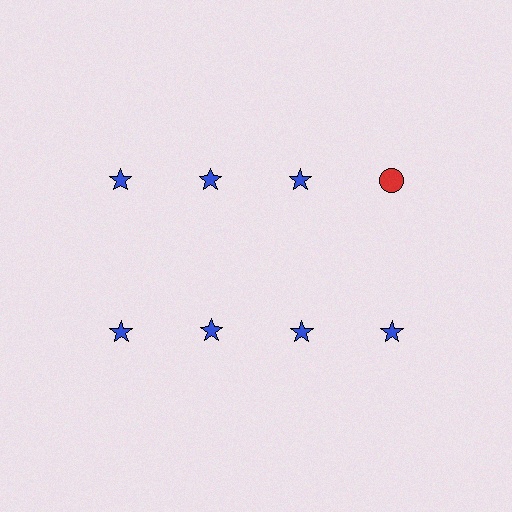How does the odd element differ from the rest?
It differs in both color (red instead of blue) and shape (circle instead of star).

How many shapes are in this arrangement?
There are 8 shapes arranged in a grid pattern.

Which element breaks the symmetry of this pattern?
The red circle in the top row, second from right column breaks the symmetry. All other shapes are blue stars.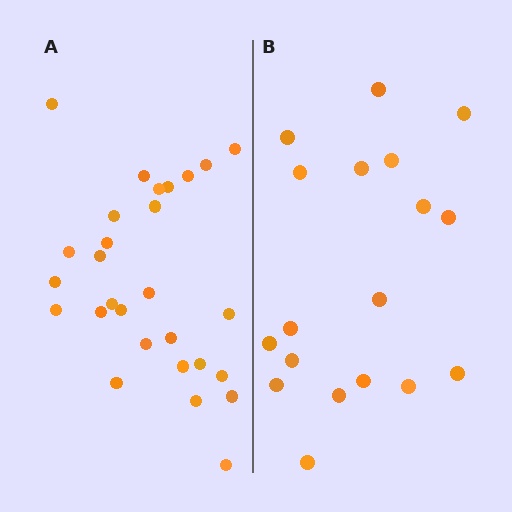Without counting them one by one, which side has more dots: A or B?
Region A (the left region) has more dots.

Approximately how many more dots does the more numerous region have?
Region A has roughly 10 or so more dots than region B.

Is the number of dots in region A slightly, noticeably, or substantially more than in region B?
Region A has substantially more. The ratio is roughly 1.6 to 1.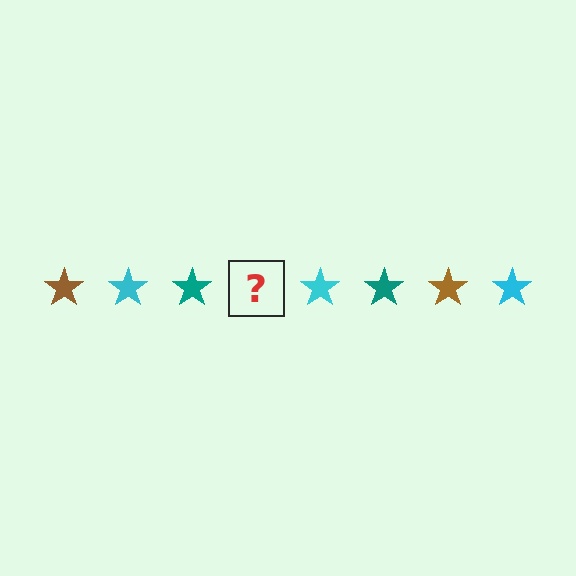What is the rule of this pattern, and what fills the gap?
The rule is that the pattern cycles through brown, cyan, teal stars. The gap should be filled with a brown star.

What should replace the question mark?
The question mark should be replaced with a brown star.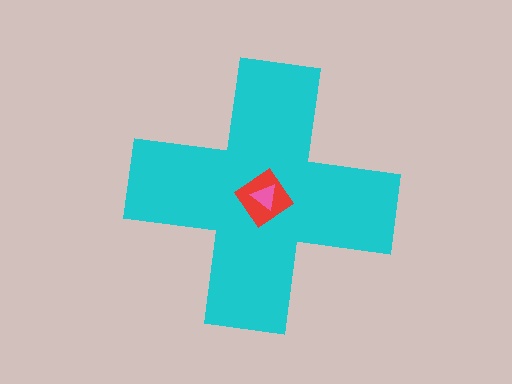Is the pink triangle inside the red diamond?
Yes.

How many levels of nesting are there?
3.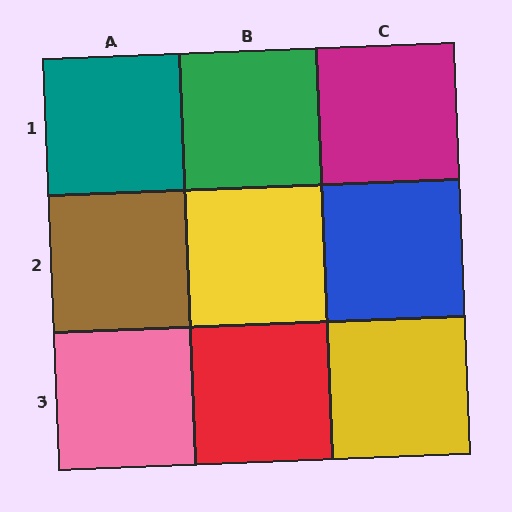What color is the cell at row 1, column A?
Teal.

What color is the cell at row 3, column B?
Red.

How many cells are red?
1 cell is red.